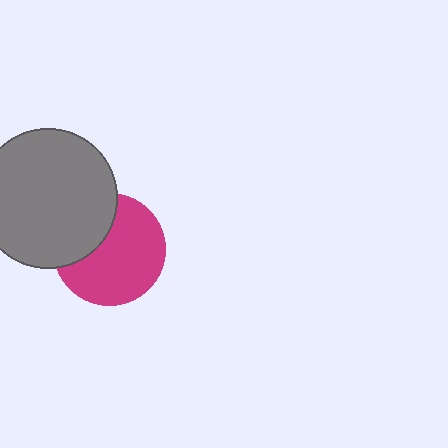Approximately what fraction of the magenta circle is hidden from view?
Roughly 32% of the magenta circle is hidden behind the gray circle.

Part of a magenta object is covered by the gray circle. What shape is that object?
It is a circle.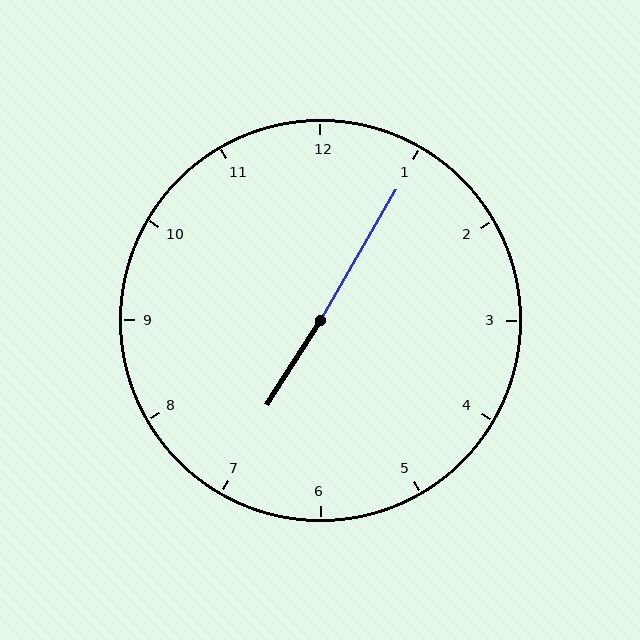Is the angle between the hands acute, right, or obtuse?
It is obtuse.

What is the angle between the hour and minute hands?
Approximately 178 degrees.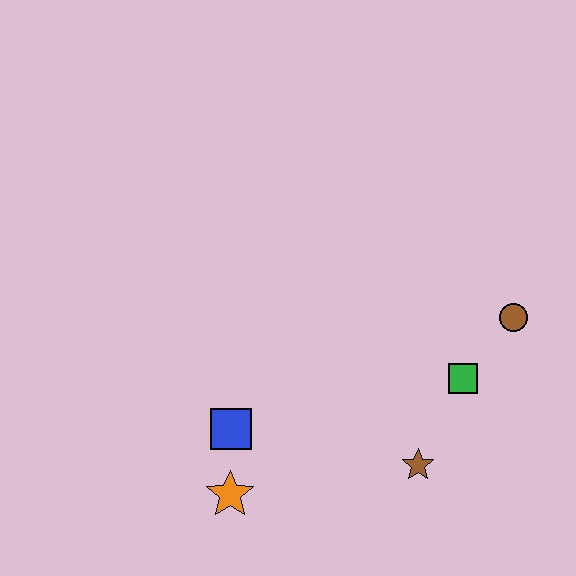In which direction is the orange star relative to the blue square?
The orange star is below the blue square.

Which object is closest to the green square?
The brown circle is closest to the green square.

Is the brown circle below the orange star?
No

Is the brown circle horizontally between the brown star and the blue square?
No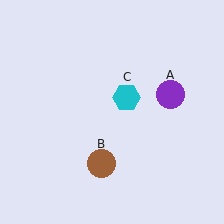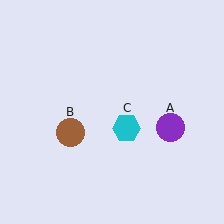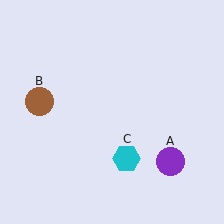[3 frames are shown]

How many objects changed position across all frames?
3 objects changed position: purple circle (object A), brown circle (object B), cyan hexagon (object C).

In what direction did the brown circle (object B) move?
The brown circle (object B) moved up and to the left.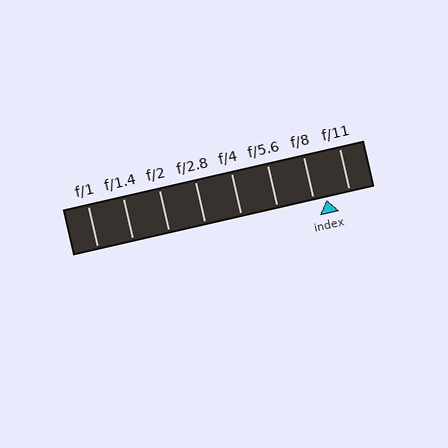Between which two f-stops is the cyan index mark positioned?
The index mark is between f/8 and f/11.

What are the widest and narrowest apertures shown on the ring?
The widest aperture shown is f/1 and the narrowest is f/11.